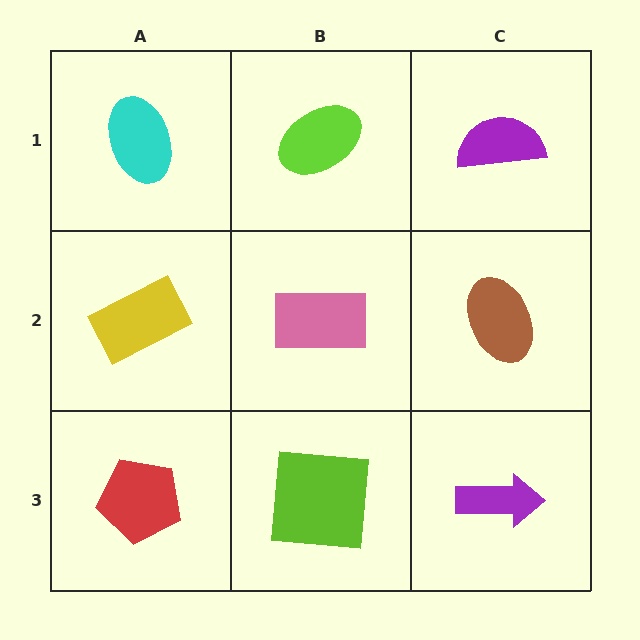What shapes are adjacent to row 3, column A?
A yellow rectangle (row 2, column A), a lime square (row 3, column B).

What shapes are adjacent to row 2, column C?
A purple semicircle (row 1, column C), a purple arrow (row 3, column C), a pink rectangle (row 2, column B).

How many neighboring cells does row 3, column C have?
2.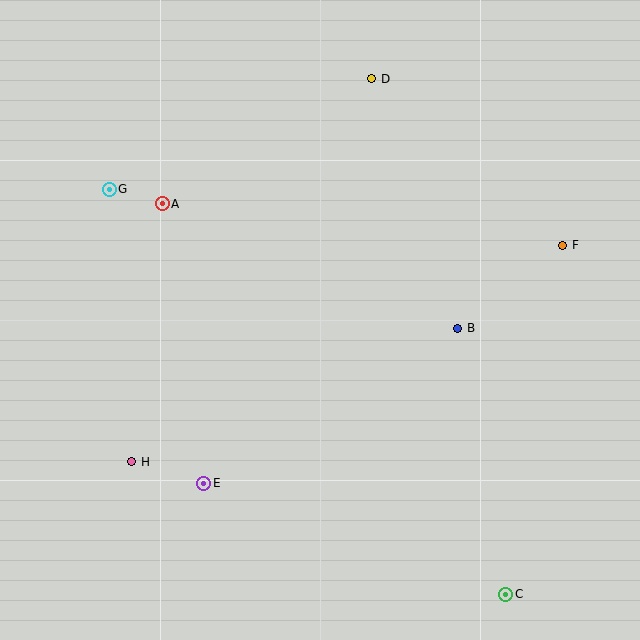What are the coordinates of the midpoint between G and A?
The midpoint between G and A is at (136, 196).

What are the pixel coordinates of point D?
Point D is at (372, 79).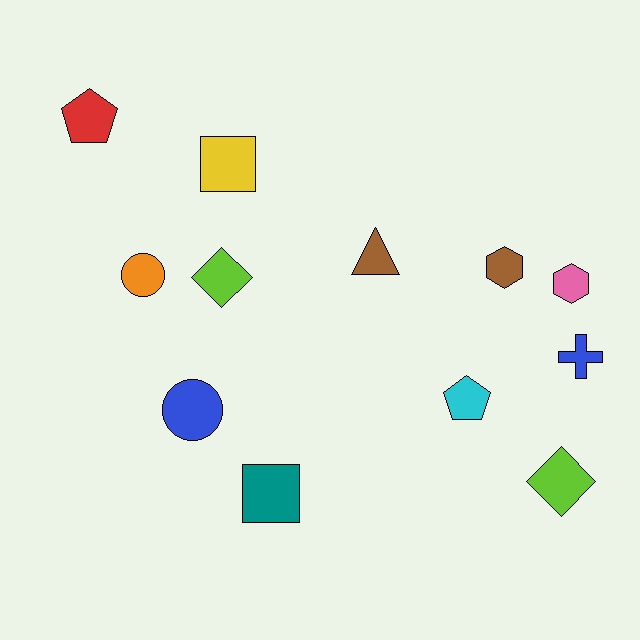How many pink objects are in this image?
There is 1 pink object.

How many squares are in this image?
There are 2 squares.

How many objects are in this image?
There are 12 objects.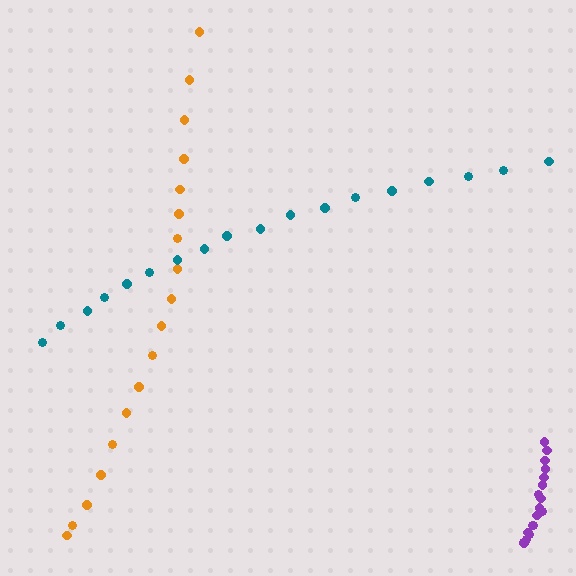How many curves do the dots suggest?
There are 3 distinct paths.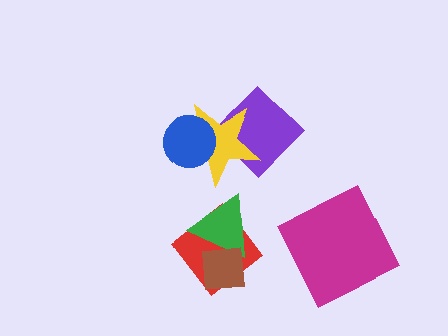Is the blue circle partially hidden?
No, no other shape covers it.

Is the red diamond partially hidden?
Yes, it is partially covered by another shape.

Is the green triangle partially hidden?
Yes, it is partially covered by another shape.